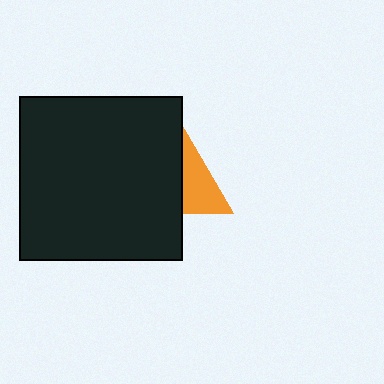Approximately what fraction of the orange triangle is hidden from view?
Roughly 65% of the orange triangle is hidden behind the black square.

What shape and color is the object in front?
The object in front is a black square.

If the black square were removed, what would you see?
You would see the complete orange triangle.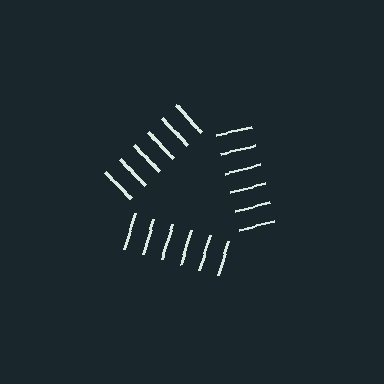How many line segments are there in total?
18 — 6 along each of the 3 edges.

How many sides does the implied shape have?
3 sides — the line-ends trace a triangle.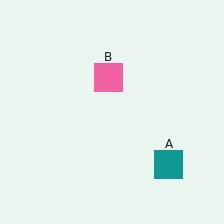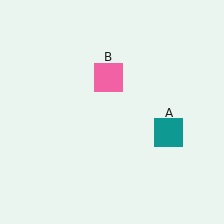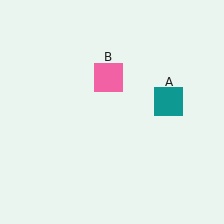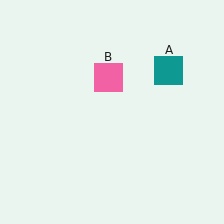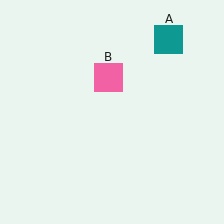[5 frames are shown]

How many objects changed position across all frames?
1 object changed position: teal square (object A).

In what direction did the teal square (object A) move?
The teal square (object A) moved up.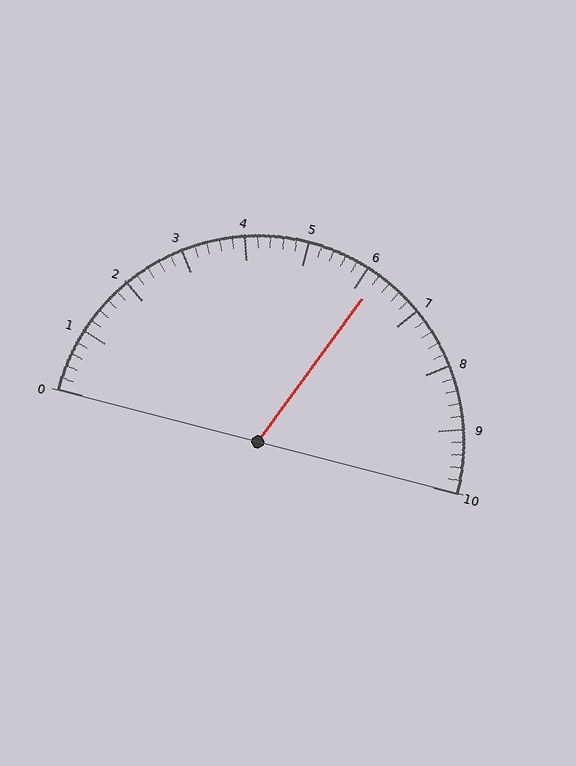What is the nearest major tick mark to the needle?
The nearest major tick mark is 6.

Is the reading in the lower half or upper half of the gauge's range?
The reading is in the upper half of the range (0 to 10).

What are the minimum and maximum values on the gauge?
The gauge ranges from 0 to 10.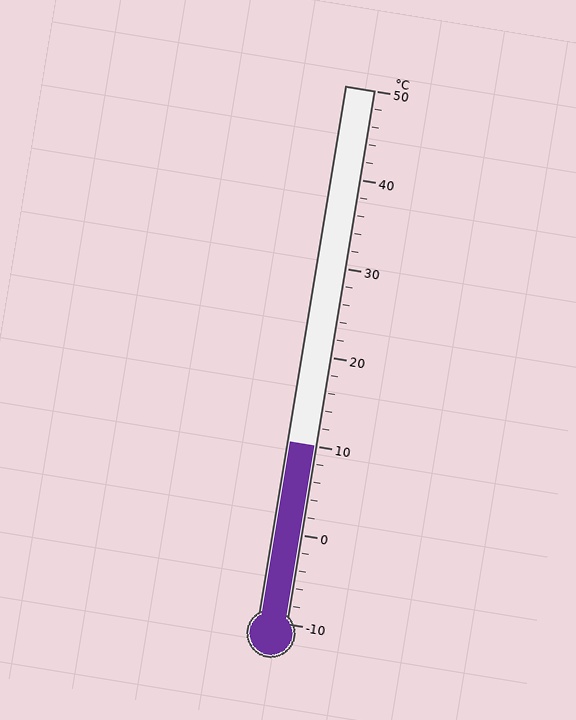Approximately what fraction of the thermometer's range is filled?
The thermometer is filled to approximately 35% of its range.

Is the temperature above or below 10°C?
The temperature is at 10°C.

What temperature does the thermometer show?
The thermometer shows approximately 10°C.